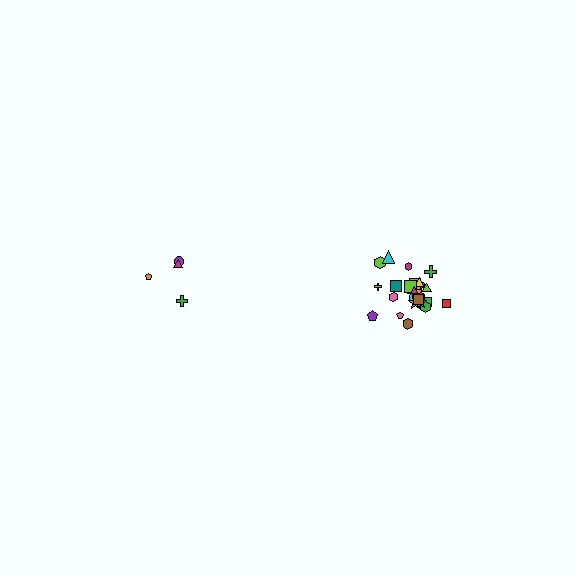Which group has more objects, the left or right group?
The right group.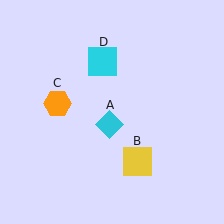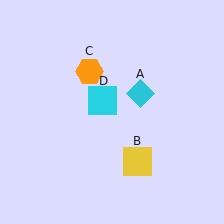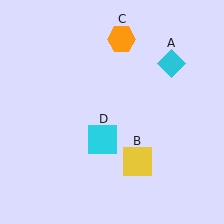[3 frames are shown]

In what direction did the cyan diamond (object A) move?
The cyan diamond (object A) moved up and to the right.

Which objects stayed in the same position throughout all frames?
Yellow square (object B) remained stationary.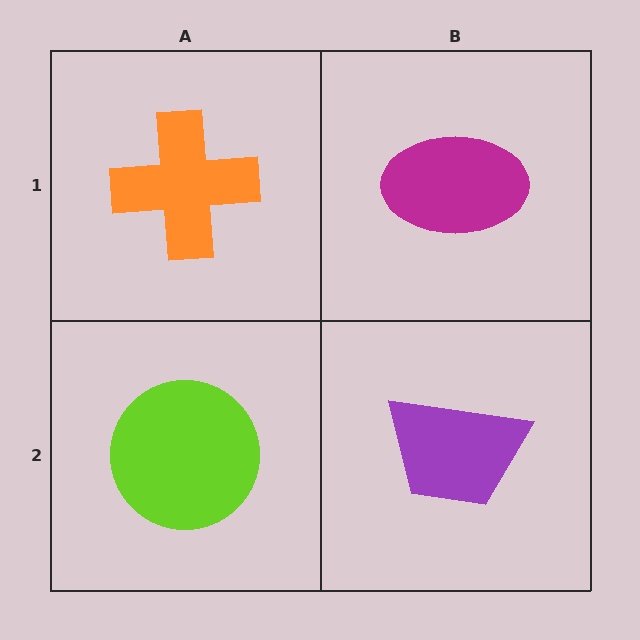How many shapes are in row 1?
2 shapes.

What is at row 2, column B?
A purple trapezoid.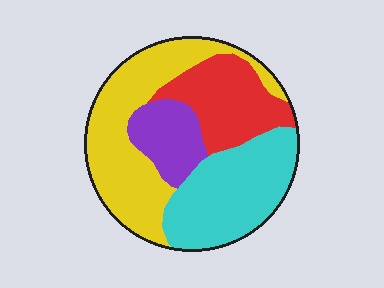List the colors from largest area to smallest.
From largest to smallest: yellow, cyan, red, purple.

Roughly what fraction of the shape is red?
Red covers about 20% of the shape.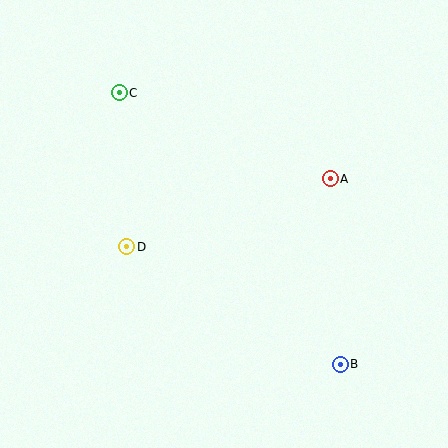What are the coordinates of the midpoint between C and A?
The midpoint between C and A is at (225, 136).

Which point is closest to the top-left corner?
Point C is closest to the top-left corner.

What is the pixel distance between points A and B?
The distance between A and B is 186 pixels.